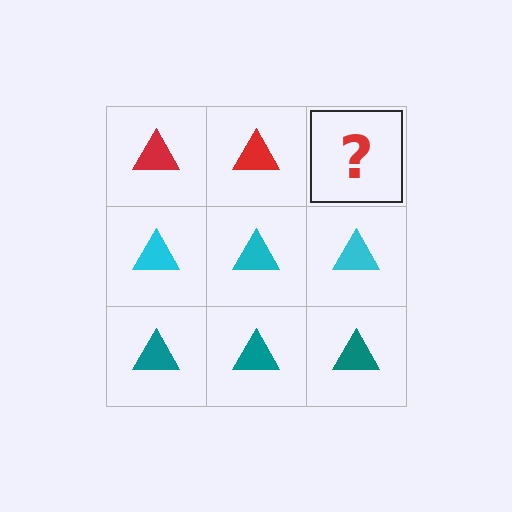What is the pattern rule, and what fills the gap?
The rule is that each row has a consistent color. The gap should be filled with a red triangle.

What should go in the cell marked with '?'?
The missing cell should contain a red triangle.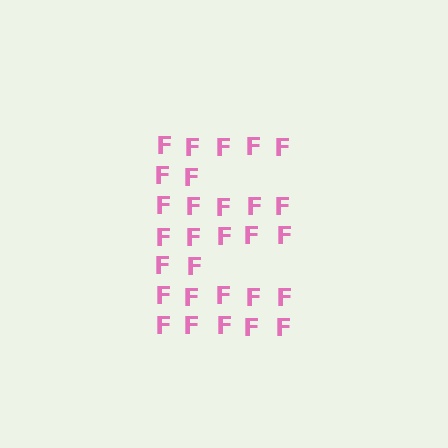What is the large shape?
The large shape is the letter E.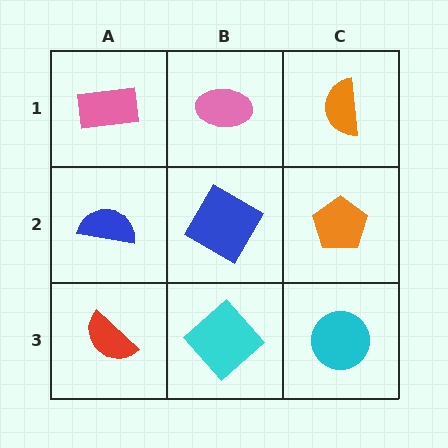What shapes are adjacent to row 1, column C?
An orange pentagon (row 2, column C), a pink ellipse (row 1, column B).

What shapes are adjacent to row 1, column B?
A blue square (row 2, column B), a pink rectangle (row 1, column A), an orange semicircle (row 1, column C).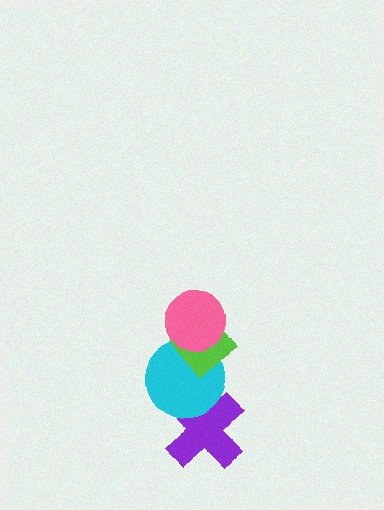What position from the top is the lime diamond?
The lime diamond is 2nd from the top.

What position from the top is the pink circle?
The pink circle is 1st from the top.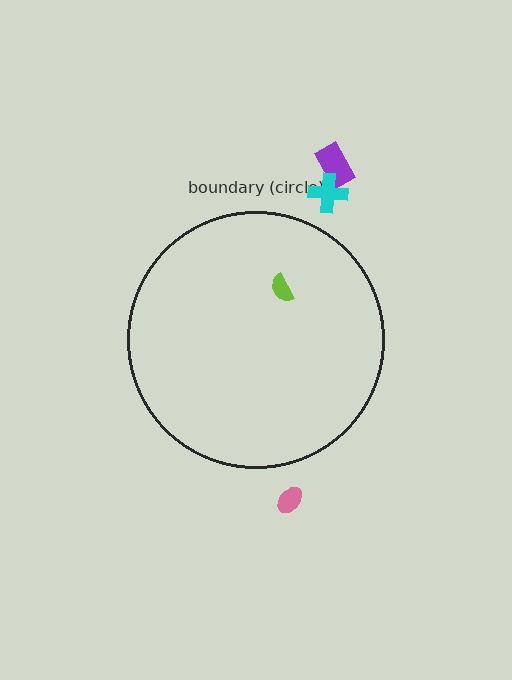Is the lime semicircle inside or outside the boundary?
Inside.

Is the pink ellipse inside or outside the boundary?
Outside.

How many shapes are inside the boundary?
1 inside, 3 outside.